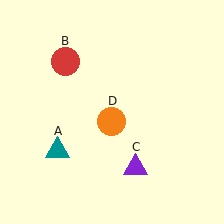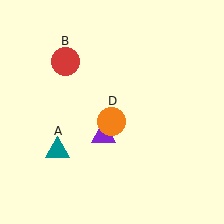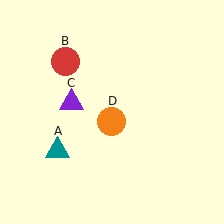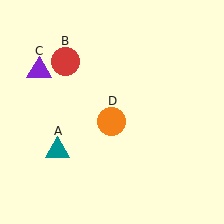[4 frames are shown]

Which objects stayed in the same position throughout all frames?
Teal triangle (object A) and red circle (object B) and orange circle (object D) remained stationary.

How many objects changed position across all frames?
1 object changed position: purple triangle (object C).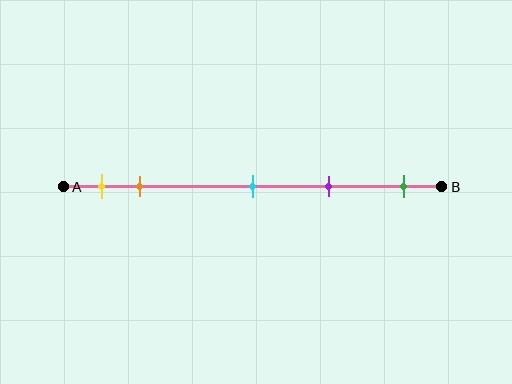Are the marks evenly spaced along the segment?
No, the marks are not evenly spaced.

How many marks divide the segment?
There are 5 marks dividing the segment.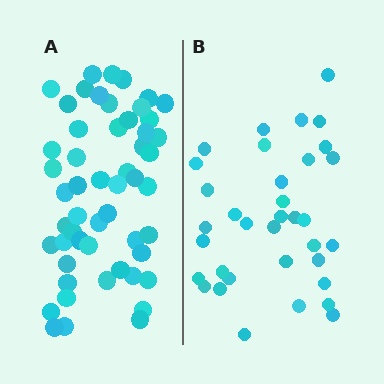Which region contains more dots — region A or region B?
Region A (the left region) has more dots.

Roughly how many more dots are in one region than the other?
Region A has approximately 20 more dots than region B.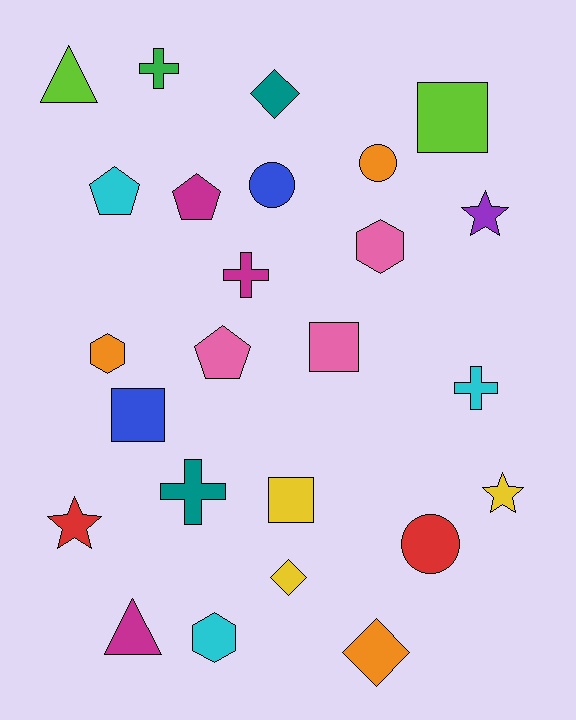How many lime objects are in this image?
There are 2 lime objects.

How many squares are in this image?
There are 4 squares.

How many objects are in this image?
There are 25 objects.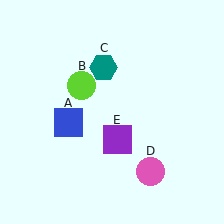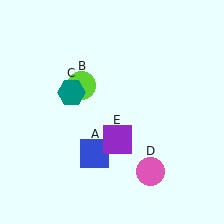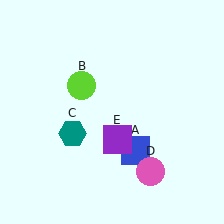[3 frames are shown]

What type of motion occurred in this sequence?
The blue square (object A), teal hexagon (object C) rotated counterclockwise around the center of the scene.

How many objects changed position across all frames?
2 objects changed position: blue square (object A), teal hexagon (object C).